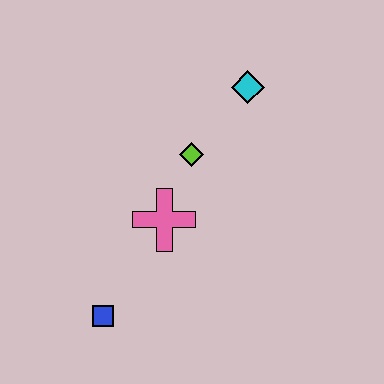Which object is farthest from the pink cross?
The cyan diamond is farthest from the pink cross.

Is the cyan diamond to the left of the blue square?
No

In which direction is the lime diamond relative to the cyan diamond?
The lime diamond is below the cyan diamond.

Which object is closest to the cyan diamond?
The lime diamond is closest to the cyan diamond.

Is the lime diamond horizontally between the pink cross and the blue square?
No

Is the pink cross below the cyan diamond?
Yes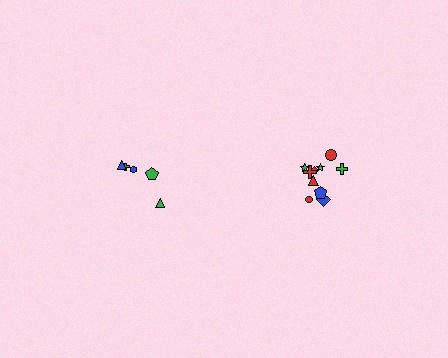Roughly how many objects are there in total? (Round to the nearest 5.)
Roughly 15 objects in total.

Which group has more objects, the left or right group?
The right group.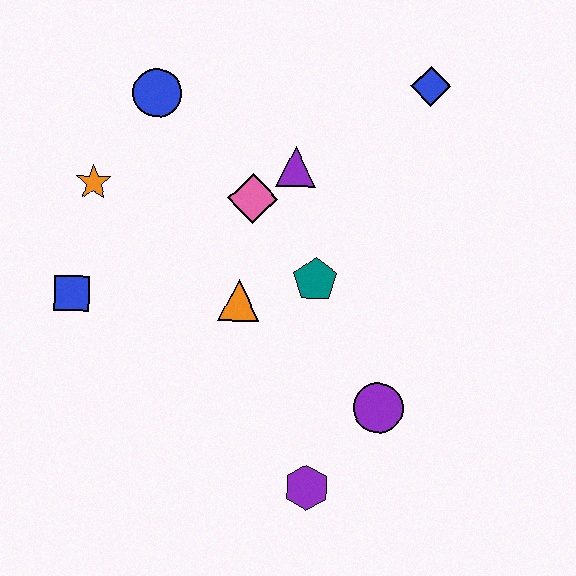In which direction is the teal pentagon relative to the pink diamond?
The teal pentagon is below the pink diamond.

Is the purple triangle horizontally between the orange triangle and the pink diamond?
No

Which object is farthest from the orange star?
The purple hexagon is farthest from the orange star.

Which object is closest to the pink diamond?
The purple triangle is closest to the pink diamond.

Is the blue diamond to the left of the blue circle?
No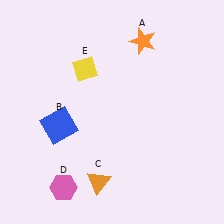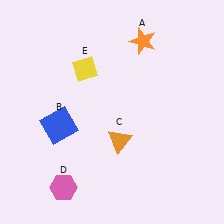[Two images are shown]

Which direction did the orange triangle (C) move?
The orange triangle (C) moved up.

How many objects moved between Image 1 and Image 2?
1 object moved between the two images.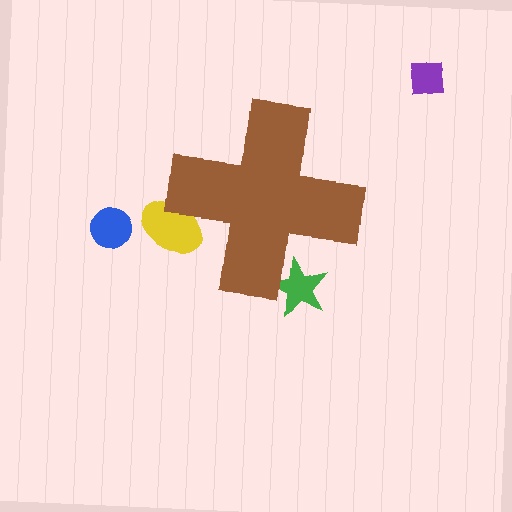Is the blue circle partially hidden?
No, the blue circle is fully visible.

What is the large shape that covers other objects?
A brown cross.